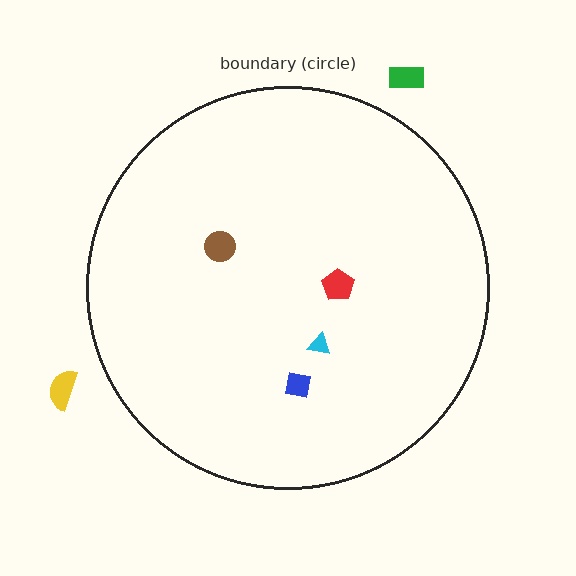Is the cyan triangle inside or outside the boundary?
Inside.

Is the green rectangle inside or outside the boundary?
Outside.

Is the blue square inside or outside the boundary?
Inside.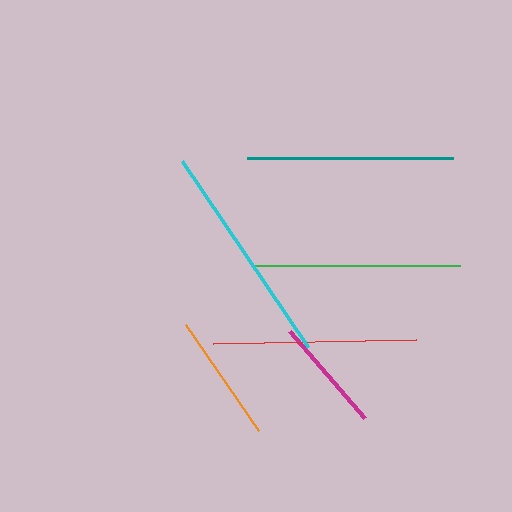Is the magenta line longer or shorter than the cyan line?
The cyan line is longer than the magenta line.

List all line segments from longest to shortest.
From longest to shortest: cyan, teal, green, red, orange, magenta.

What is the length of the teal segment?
The teal segment is approximately 206 pixels long.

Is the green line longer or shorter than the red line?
The green line is longer than the red line.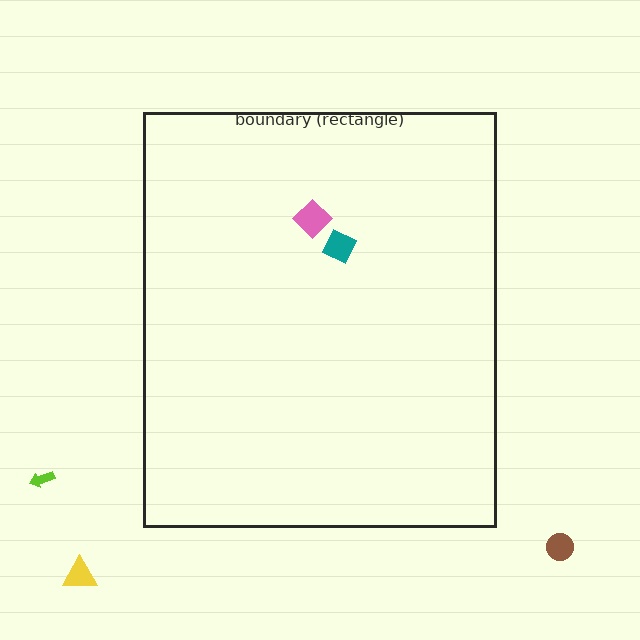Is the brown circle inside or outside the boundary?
Outside.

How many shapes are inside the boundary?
2 inside, 3 outside.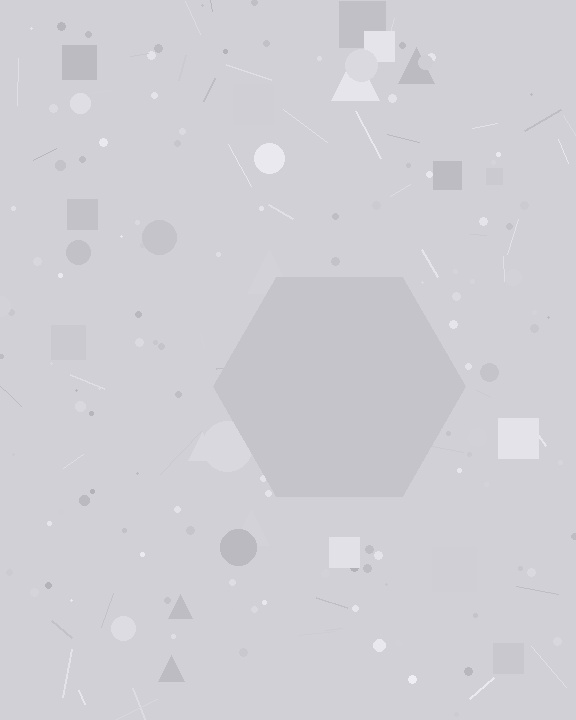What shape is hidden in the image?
A hexagon is hidden in the image.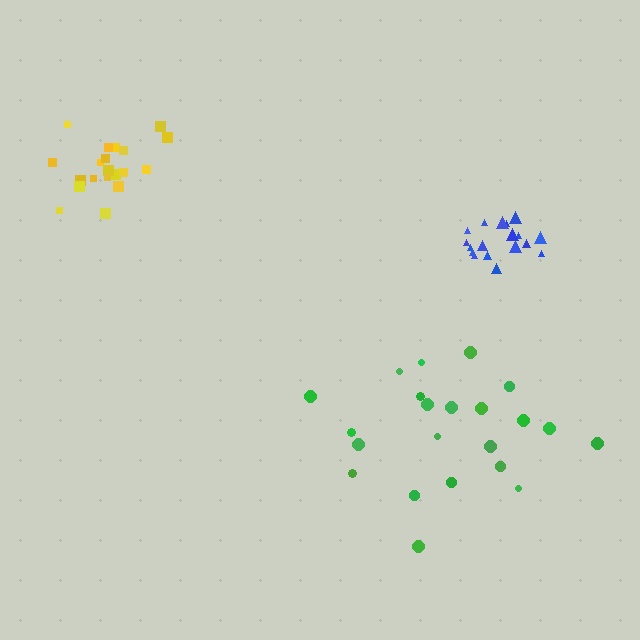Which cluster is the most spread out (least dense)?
Green.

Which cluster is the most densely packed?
Yellow.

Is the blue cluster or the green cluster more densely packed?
Blue.